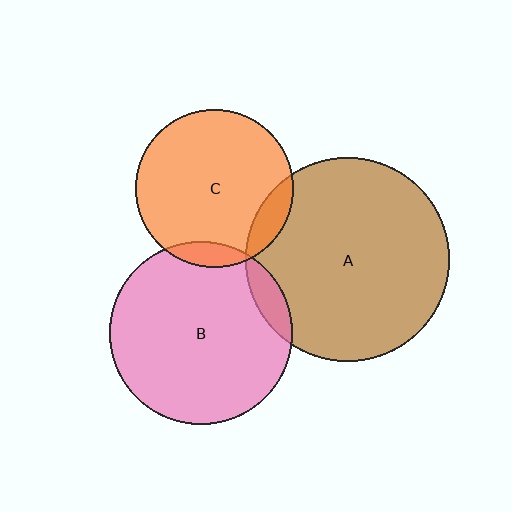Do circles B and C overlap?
Yes.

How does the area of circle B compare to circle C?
Approximately 1.3 times.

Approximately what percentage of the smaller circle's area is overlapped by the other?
Approximately 10%.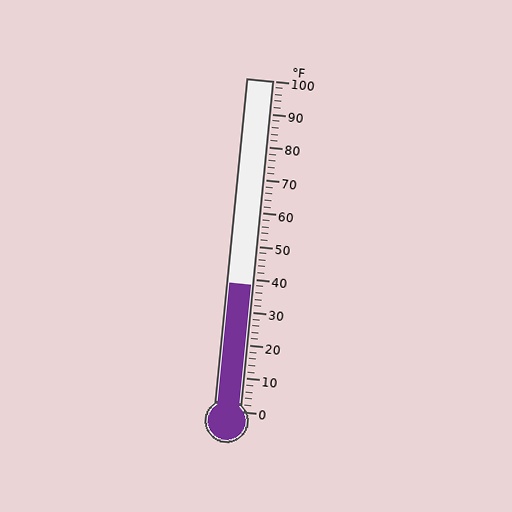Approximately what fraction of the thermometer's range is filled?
The thermometer is filled to approximately 40% of its range.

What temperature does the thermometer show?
The thermometer shows approximately 38°F.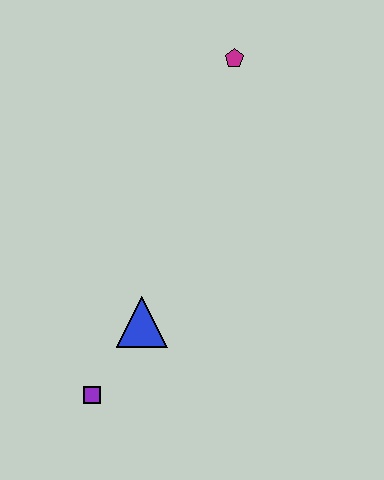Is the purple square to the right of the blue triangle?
No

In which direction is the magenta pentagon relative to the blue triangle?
The magenta pentagon is above the blue triangle.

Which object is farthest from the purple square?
The magenta pentagon is farthest from the purple square.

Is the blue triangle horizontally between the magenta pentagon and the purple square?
Yes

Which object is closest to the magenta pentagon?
The blue triangle is closest to the magenta pentagon.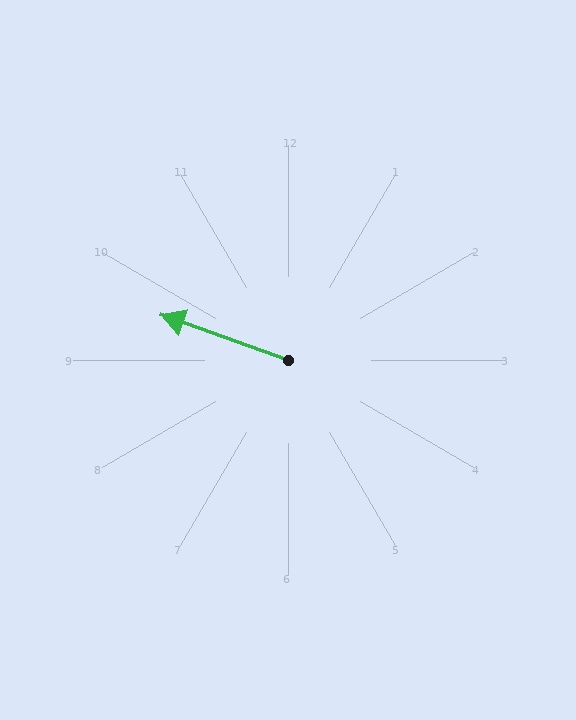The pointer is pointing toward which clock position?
Roughly 10 o'clock.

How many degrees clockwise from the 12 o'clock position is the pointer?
Approximately 290 degrees.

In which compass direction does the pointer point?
West.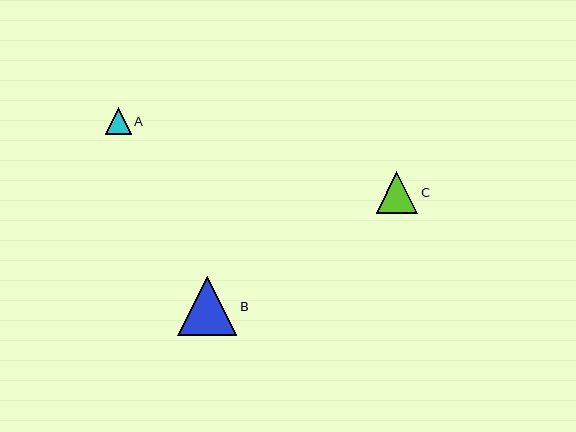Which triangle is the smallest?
Triangle A is the smallest with a size of approximately 26 pixels.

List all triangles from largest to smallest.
From largest to smallest: B, C, A.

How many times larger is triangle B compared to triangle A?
Triangle B is approximately 2.2 times the size of triangle A.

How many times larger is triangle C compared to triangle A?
Triangle C is approximately 1.6 times the size of triangle A.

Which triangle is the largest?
Triangle B is the largest with a size of approximately 59 pixels.